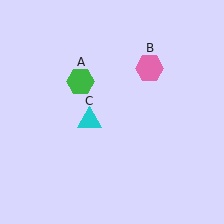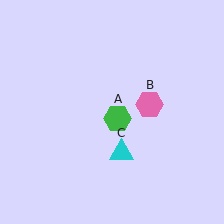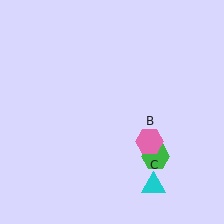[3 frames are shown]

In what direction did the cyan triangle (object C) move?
The cyan triangle (object C) moved down and to the right.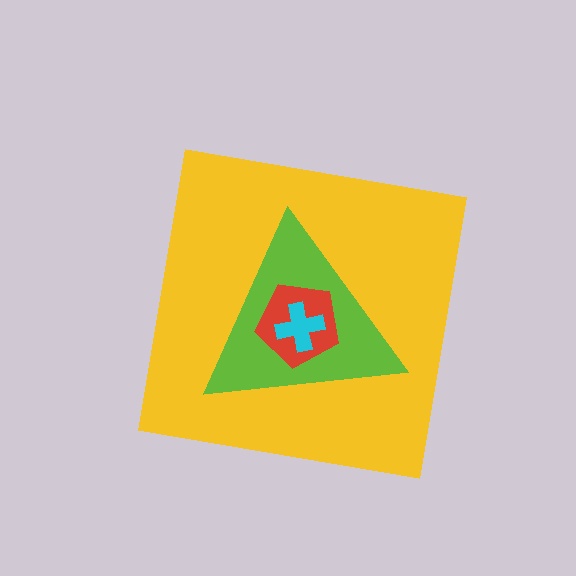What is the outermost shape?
The yellow square.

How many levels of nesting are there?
4.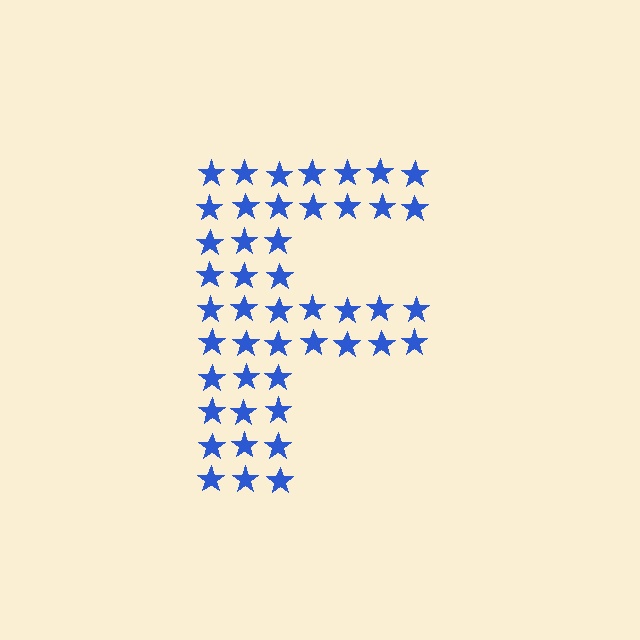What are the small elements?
The small elements are stars.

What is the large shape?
The large shape is the letter F.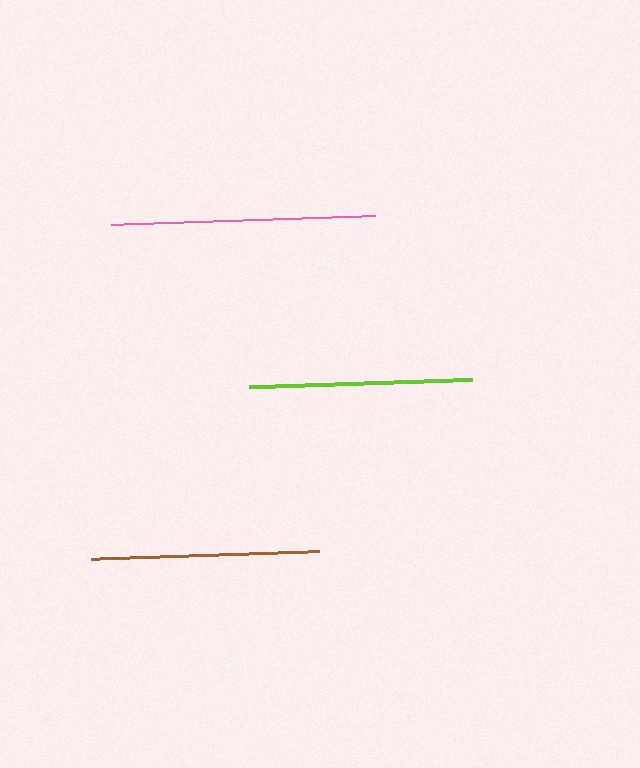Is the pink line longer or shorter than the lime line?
The pink line is longer than the lime line.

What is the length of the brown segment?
The brown segment is approximately 227 pixels long.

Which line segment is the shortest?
The lime line is the shortest at approximately 223 pixels.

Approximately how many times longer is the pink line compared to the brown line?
The pink line is approximately 1.2 times the length of the brown line.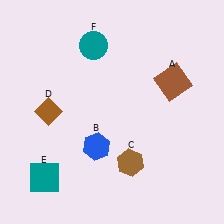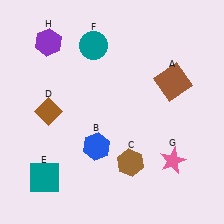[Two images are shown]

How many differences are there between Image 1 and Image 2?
There are 2 differences between the two images.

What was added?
A pink star (G), a purple hexagon (H) were added in Image 2.